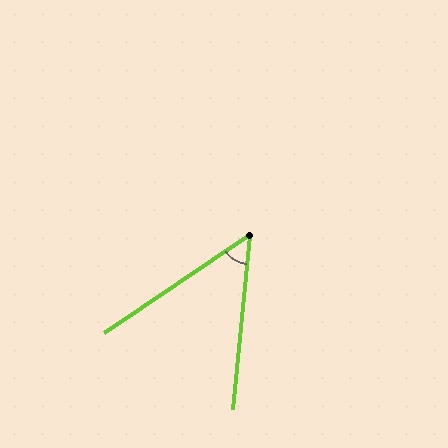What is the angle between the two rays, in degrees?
Approximately 50 degrees.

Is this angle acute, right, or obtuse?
It is acute.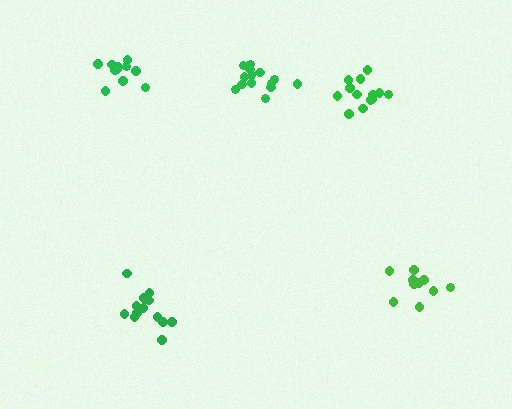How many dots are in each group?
Group 1: 13 dots, Group 2: 11 dots, Group 3: 14 dots, Group 4: 14 dots, Group 5: 10 dots (62 total).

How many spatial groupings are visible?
There are 5 spatial groupings.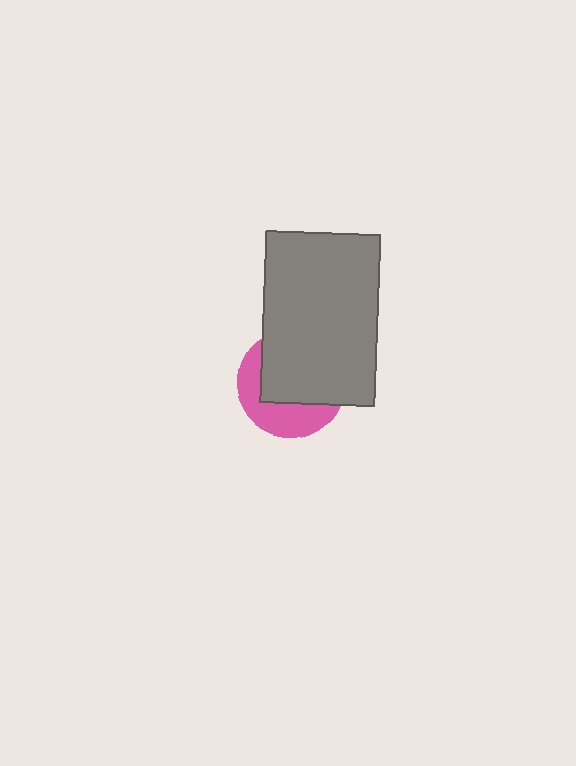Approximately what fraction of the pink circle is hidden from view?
Roughly 61% of the pink circle is hidden behind the gray rectangle.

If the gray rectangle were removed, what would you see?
You would see the complete pink circle.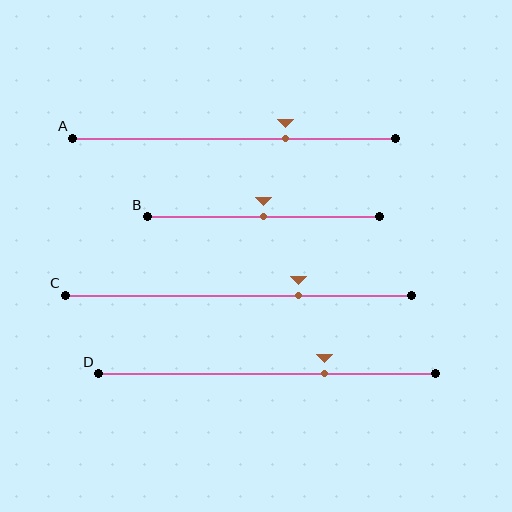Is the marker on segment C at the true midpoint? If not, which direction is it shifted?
No, the marker on segment C is shifted to the right by about 17% of the segment length.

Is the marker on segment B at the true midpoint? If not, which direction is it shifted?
Yes, the marker on segment B is at the true midpoint.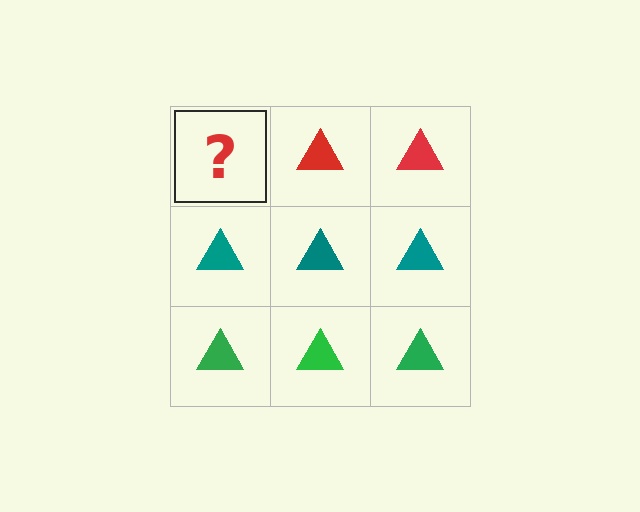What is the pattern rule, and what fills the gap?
The rule is that each row has a consistent color. The gap should be filled with a red triangle.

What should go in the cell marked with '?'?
The missing cell should contain a red triangle.